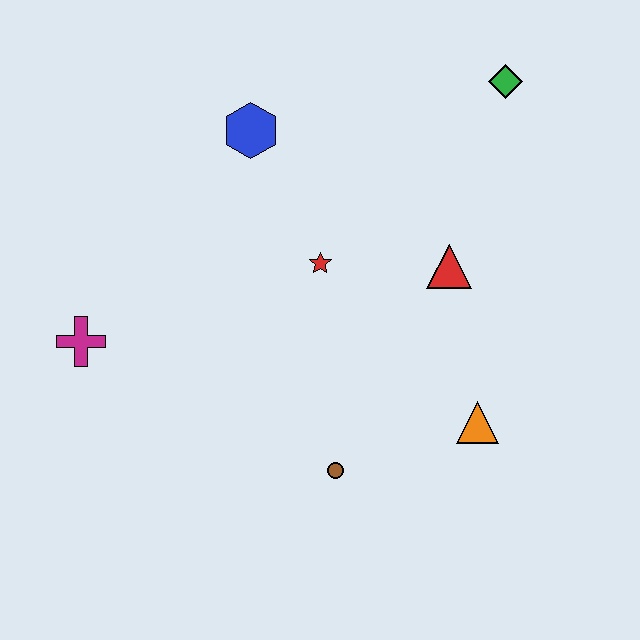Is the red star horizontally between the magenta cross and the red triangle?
Yes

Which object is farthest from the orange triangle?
The magenta cross is farthest from the orange triangle.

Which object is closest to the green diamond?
The red triangle is closest to the green diamond.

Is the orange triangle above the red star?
No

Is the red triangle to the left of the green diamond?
Yes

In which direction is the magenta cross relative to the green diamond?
The magenta cross is to the left of the green diamond.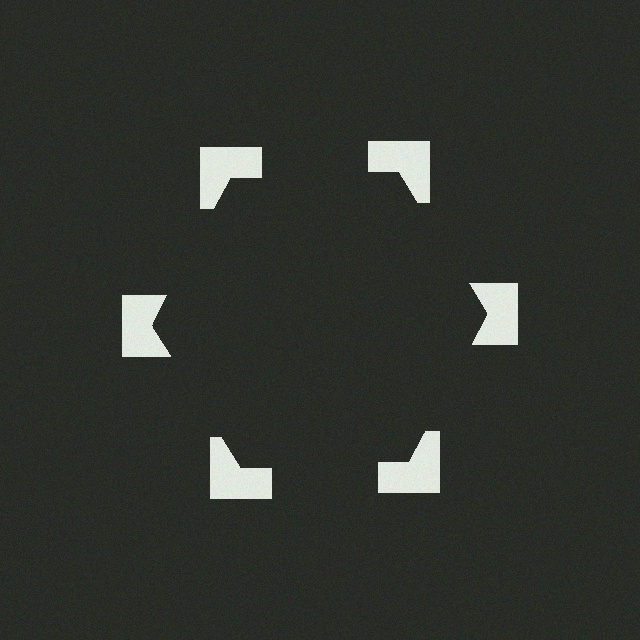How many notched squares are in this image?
There are 6 — one at each vertex of the illusory hexagon.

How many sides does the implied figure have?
6 sides.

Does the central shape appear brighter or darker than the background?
It typically appears slightly darker than the background, even though no actual brightness change is drawn.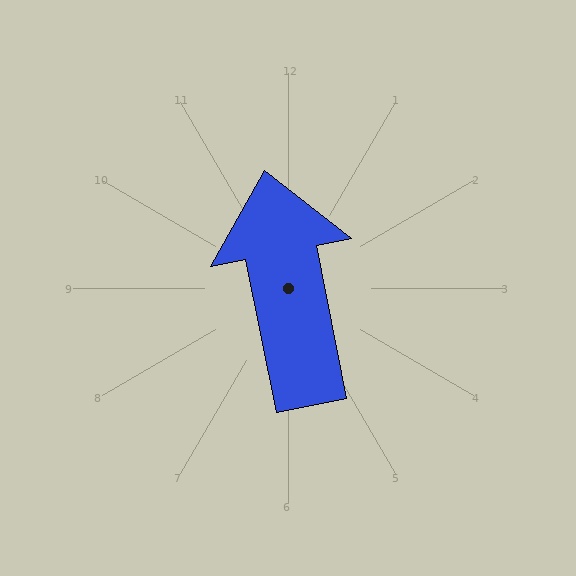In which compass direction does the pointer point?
North.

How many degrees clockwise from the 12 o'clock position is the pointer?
Approximately 349 degrees.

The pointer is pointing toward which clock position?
Roughly 12 o'clock.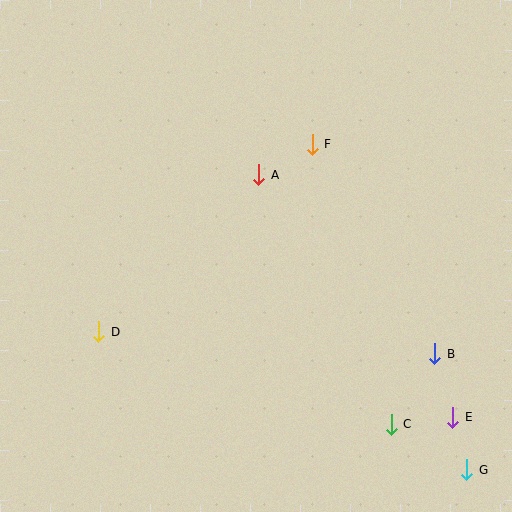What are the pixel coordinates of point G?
Point G is at (467, 470).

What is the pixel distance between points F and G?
The distance between F and G is 360 pixels.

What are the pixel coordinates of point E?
Point E is at (453, 417).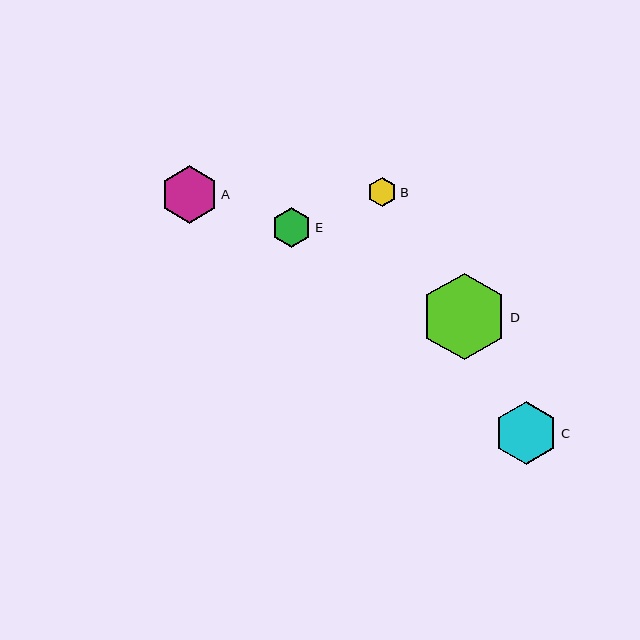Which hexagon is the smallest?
Hexagon B is the smallest with a size of approximately 29 pixels.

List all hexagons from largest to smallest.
From largest to smallest: D, C, A, E, B.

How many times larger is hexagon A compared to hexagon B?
Hexagon A is approximately 2.0 times the size of hexagon B.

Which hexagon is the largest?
Hexagon D is the largest with a size of approximately 87 pixels.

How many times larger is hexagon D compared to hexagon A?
Hexagon D is approximately 1.5 times the size of hexagon A.